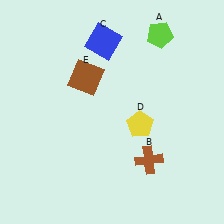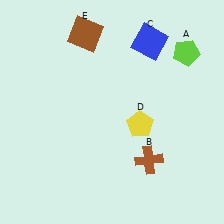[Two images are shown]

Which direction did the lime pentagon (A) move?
The lime pentagon (A) moved right.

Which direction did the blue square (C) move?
The blue square (C) moved right.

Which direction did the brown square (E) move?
The brown square (E) moved up.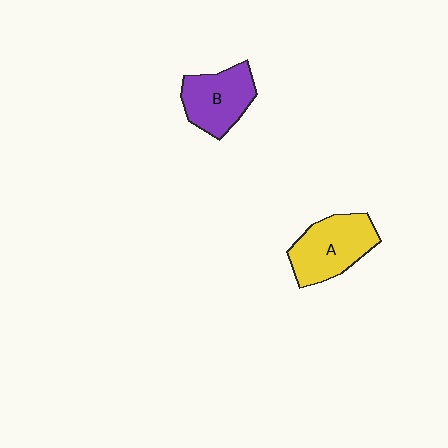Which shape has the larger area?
Shape A (yellow).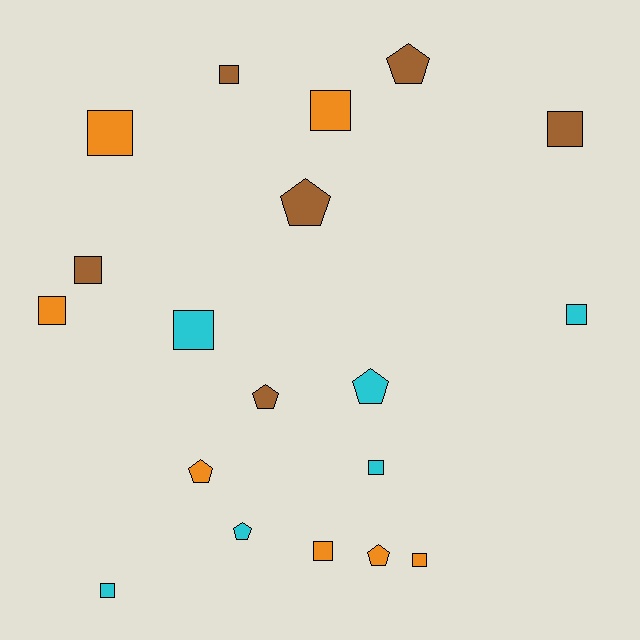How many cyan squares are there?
There are 4 cyan squares.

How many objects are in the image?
There are 19 objects.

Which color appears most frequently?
Orange, with 7 objects.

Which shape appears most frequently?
Square, with 12 objects.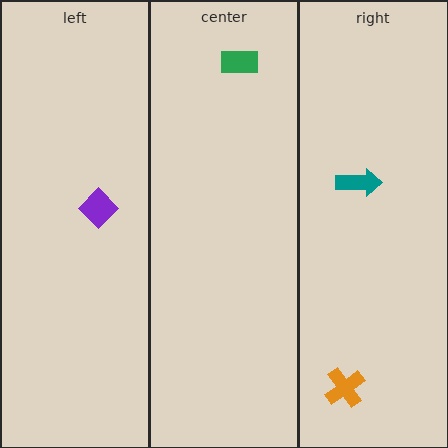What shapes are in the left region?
The purple diamond.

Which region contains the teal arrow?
The right region.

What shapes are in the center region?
The green rectangle.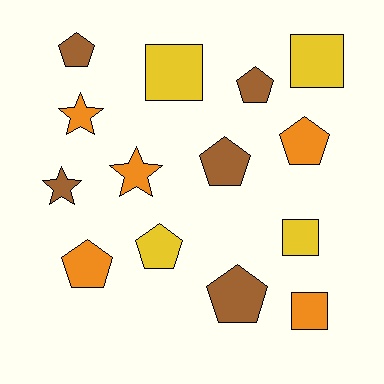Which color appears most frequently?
Brown, with 5 objects.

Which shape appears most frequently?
Pentagon, with 7 objects.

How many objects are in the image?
There are 14 objects.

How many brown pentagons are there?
There are 4 brown pentagons.